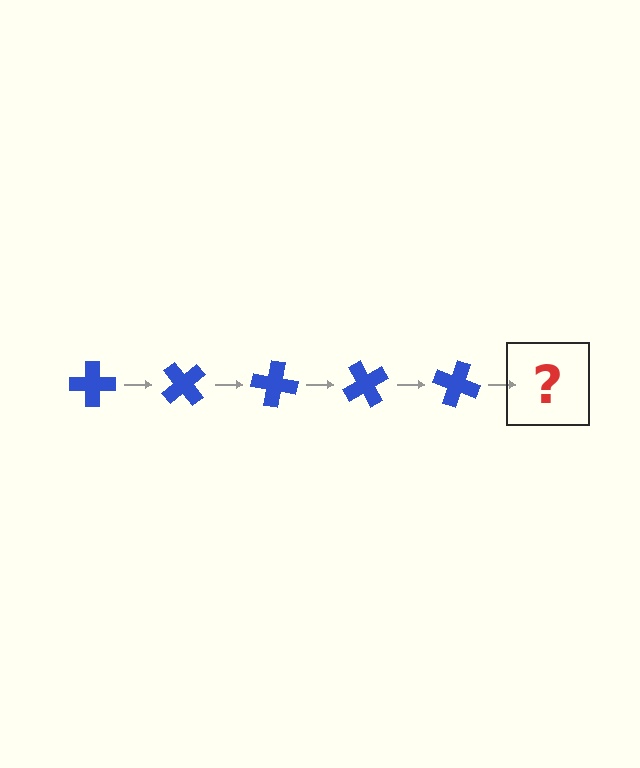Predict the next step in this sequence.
The next step is a blue cross rotated 250 degrees.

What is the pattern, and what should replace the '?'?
The pattern is that the cross rotates 50 degrees each step. The '?' should be a blue cross rotated 250 degrees.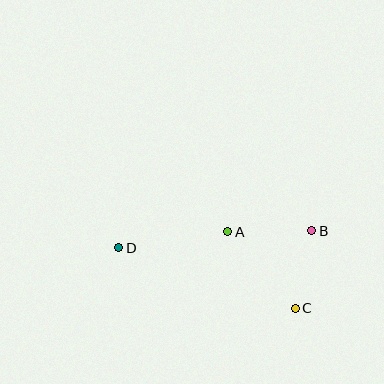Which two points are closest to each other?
Points B and C are closest to each other.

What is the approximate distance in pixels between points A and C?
The distance between A and C is approximately 102 pixels.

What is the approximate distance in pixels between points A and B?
The distance between A and B is approximately 84 pixels.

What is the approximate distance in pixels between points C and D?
The distance between C and D is approximately 187 pixels.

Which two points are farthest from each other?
Points B and D are farthest from each other.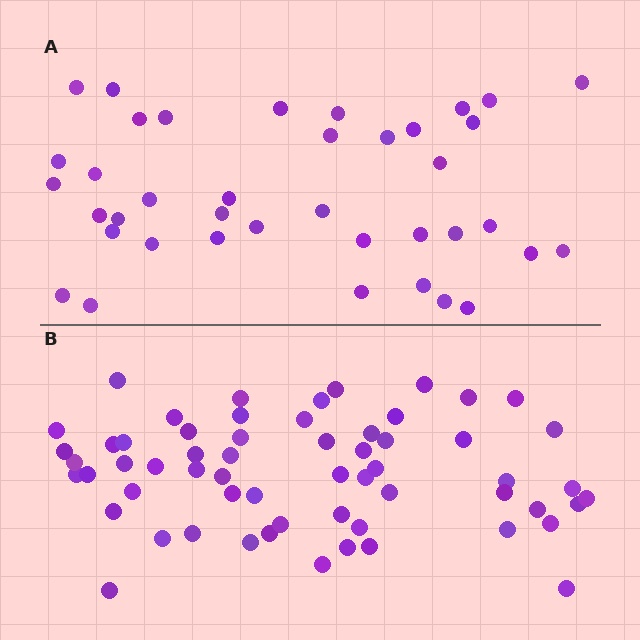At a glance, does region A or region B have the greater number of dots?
Region B (the bottom region) has more dots.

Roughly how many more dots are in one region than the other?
Region B has approximately 20 more dots than region A.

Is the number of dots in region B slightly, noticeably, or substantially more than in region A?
Region B has substantially more. The ratio is roughly 1.5 to 1.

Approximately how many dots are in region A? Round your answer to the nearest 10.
About 40 dots. (The exact count is 39, which rounds to 40.)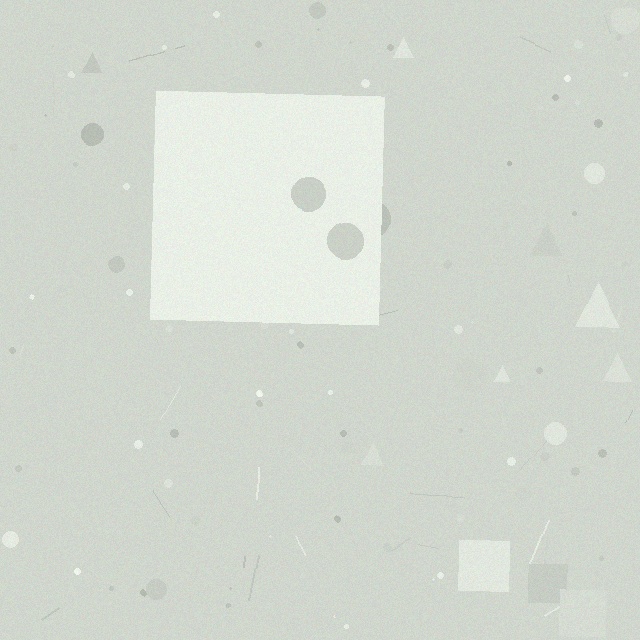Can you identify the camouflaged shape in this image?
The camouflaged shape is a square.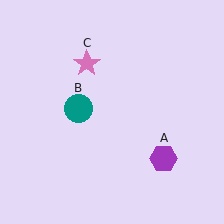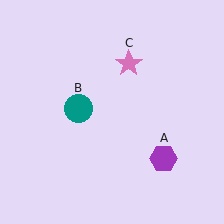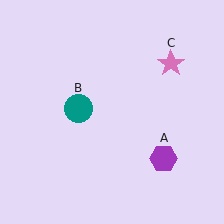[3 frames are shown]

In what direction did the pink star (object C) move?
The pink star (object C) moved right.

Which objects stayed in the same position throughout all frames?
Purple hexagon (object A) and teal circle (object B) remained stationary.